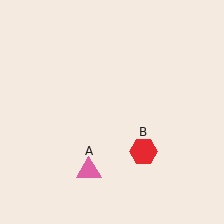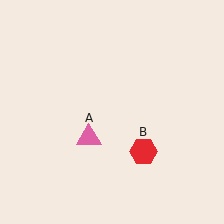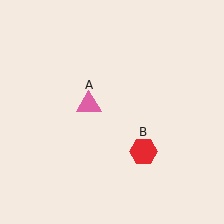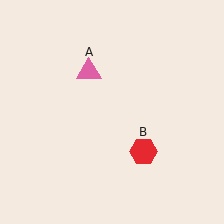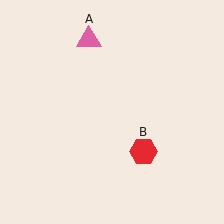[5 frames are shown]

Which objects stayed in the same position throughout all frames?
Red hexagon (object B) remained stationary.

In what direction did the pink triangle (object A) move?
The pink triangle (object A) moved up.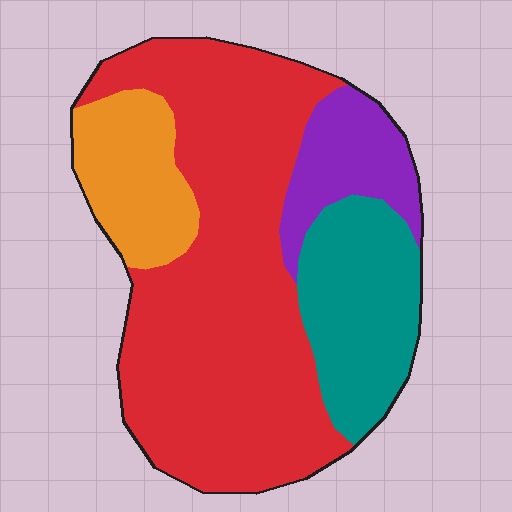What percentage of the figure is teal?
Teal covers 19% of the figure.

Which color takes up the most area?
Red, at roughly 55%.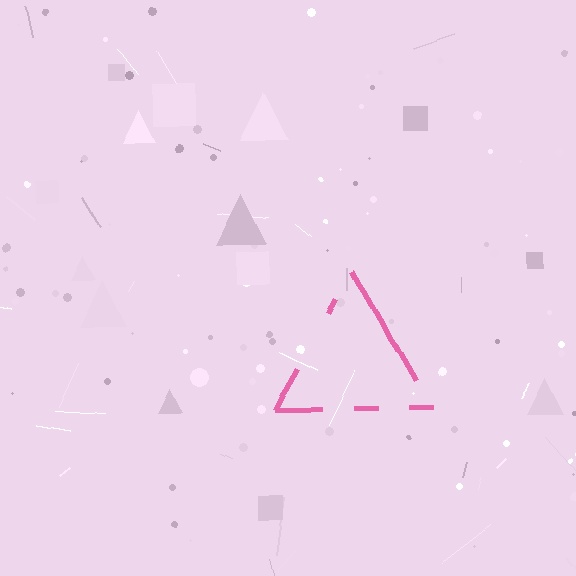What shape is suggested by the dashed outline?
The dashed outline suggests a triangle.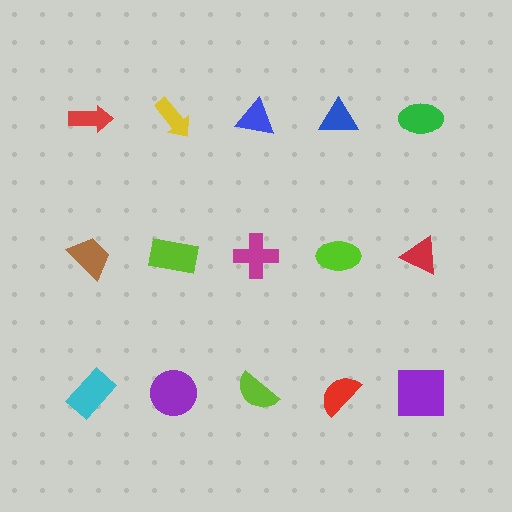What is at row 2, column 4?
A lime ellipse.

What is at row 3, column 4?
A red semicircle.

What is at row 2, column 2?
A lime rectangle.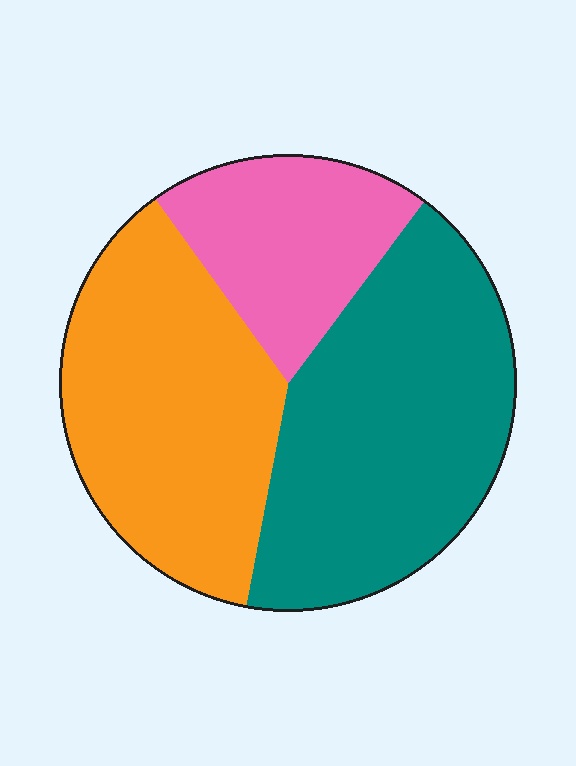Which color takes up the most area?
Teal, at roughly 45%.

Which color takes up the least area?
Pink, at roughly 20%.